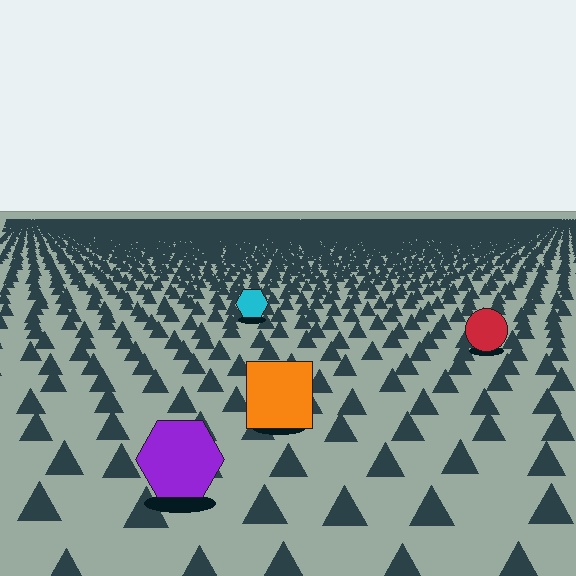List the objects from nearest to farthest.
From nearest to farthest: the purple hexagon, the orange square, the red circle, the cyan hexagon.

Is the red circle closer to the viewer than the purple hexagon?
No. The purple hexagon is closer — you can tell from the texture gradient: the ground texture is coarser near it.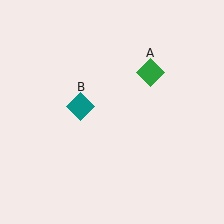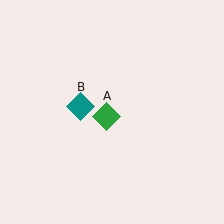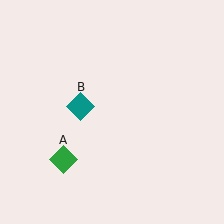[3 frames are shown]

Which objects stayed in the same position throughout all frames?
Teal diamond (object B) remained stationary.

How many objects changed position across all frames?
1 object changed position: green diamond (object A).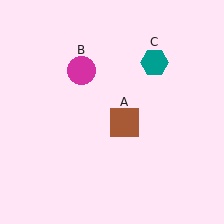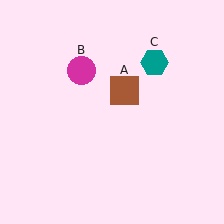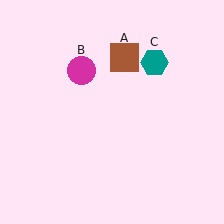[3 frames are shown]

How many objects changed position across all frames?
1 object changed position: brown square (object A).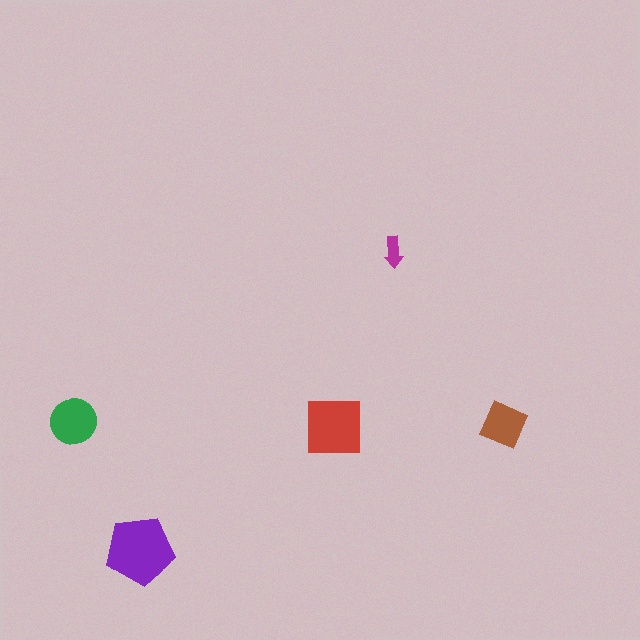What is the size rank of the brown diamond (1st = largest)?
4th.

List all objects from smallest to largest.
The magenta arrow, the brown diamond, the green circle, the red square, the purple pentagon.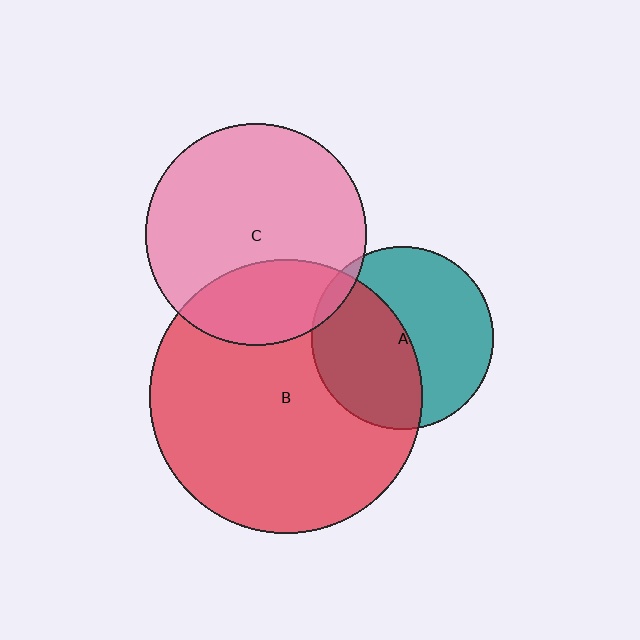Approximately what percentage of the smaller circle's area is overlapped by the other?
Approximately 45%.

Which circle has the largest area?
Circle B (red).